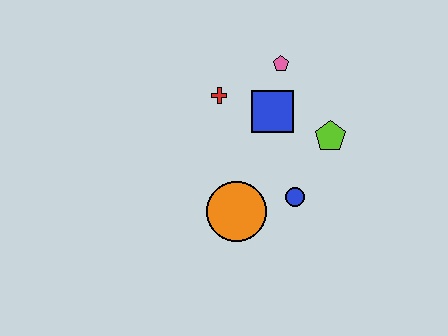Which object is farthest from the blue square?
The orange circle is farthest from the blue square.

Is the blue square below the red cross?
Yes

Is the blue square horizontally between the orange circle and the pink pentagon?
Yes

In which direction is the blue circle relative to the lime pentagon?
The blue circle is below the lime pentagon.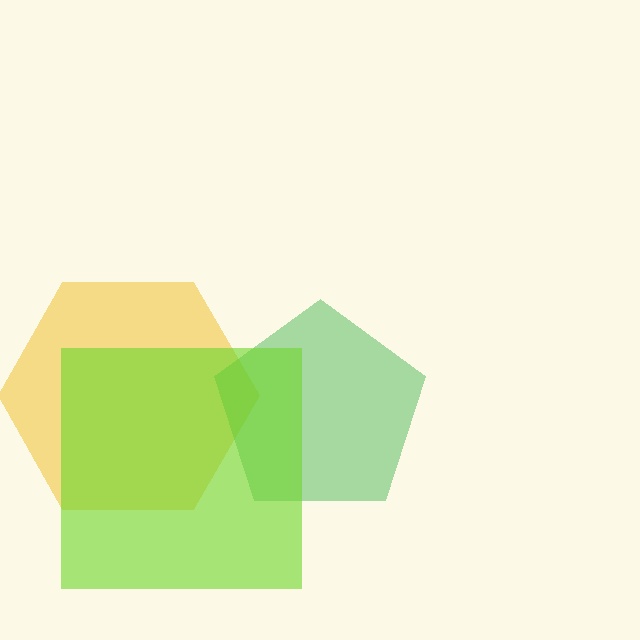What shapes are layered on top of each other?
The layered shapes are: a yellow hexagon, a green pentagon, a lime square.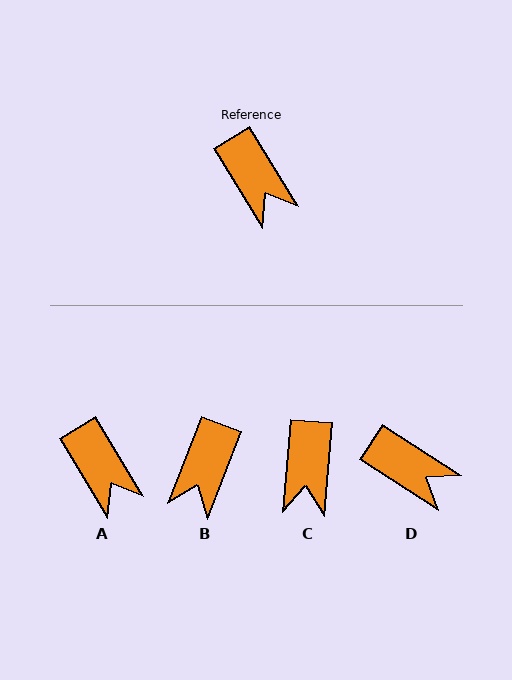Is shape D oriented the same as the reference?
No, it is off by about 26 degrees.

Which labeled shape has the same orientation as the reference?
A.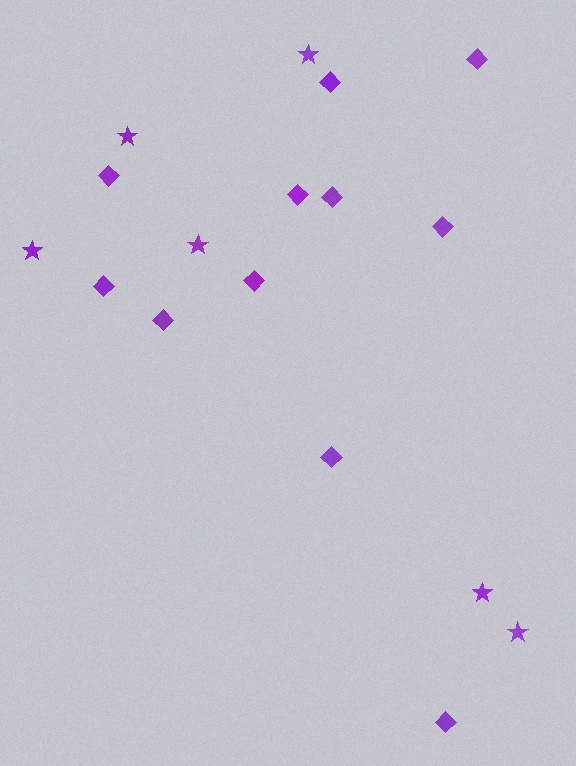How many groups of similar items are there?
There are 2 groups: one group of stars (6) and one group of diamonds (11).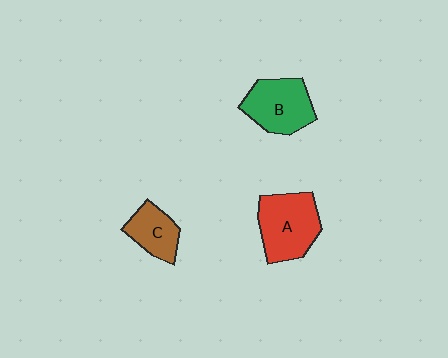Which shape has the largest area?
Shape A (red).